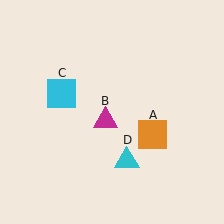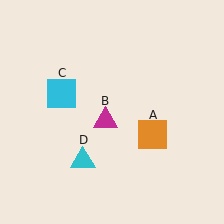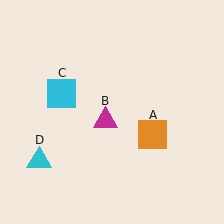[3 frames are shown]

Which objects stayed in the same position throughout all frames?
Orange square (object A) and magenta triangle (object B) and cyan square (object C) remained stationary.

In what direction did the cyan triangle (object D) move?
The cyan triangle (object D) moved left.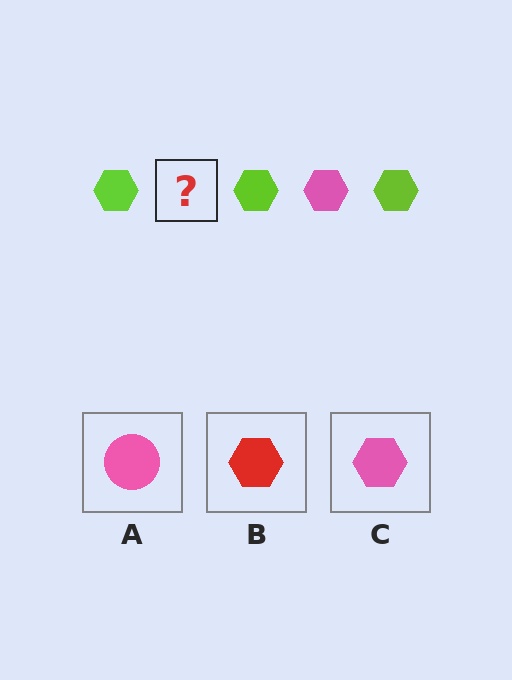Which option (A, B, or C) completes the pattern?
C.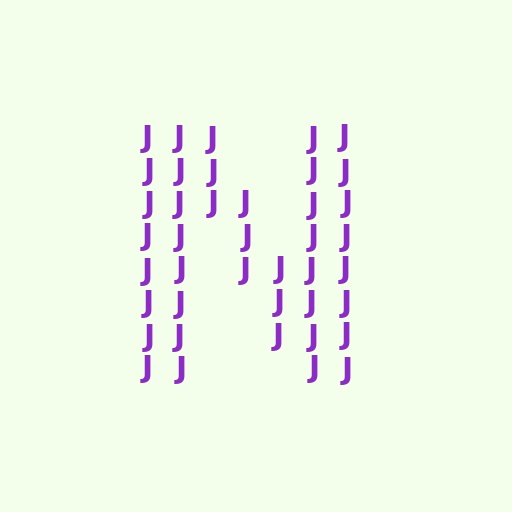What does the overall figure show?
The overall figure shows the letter N.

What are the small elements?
The small elements are letter J's.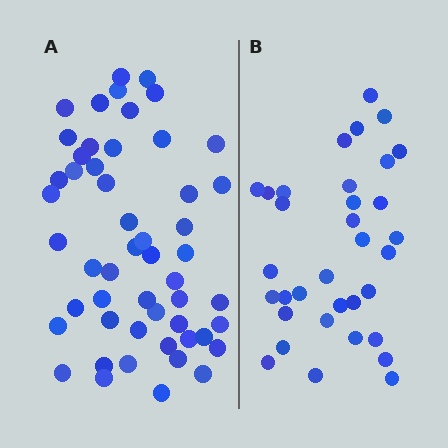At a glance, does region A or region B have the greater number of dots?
Region A (the left region) has more dots.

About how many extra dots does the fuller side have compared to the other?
Region A has approximately 20 more dots than region B.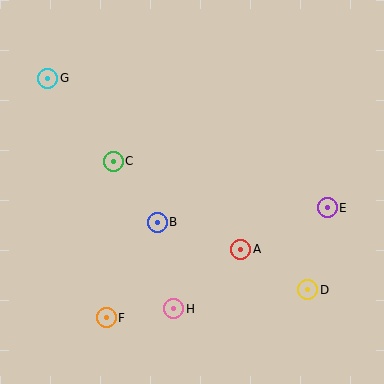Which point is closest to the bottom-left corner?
Point F is closest to the bottom-left corner.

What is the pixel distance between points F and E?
The distance between F and E is 247 pixels.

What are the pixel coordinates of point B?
Point B is at (157, 222).